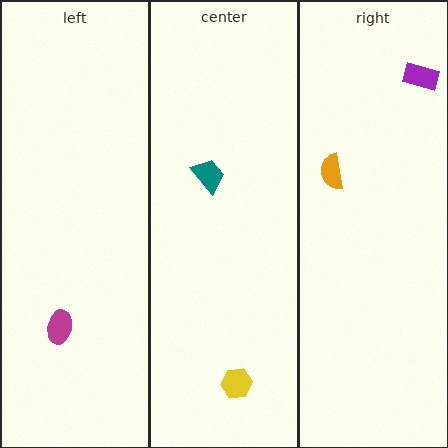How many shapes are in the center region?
2.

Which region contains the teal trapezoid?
The center region.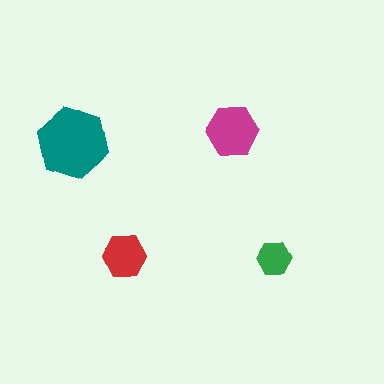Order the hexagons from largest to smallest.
the teal one, the magenta one, the red one, the green one.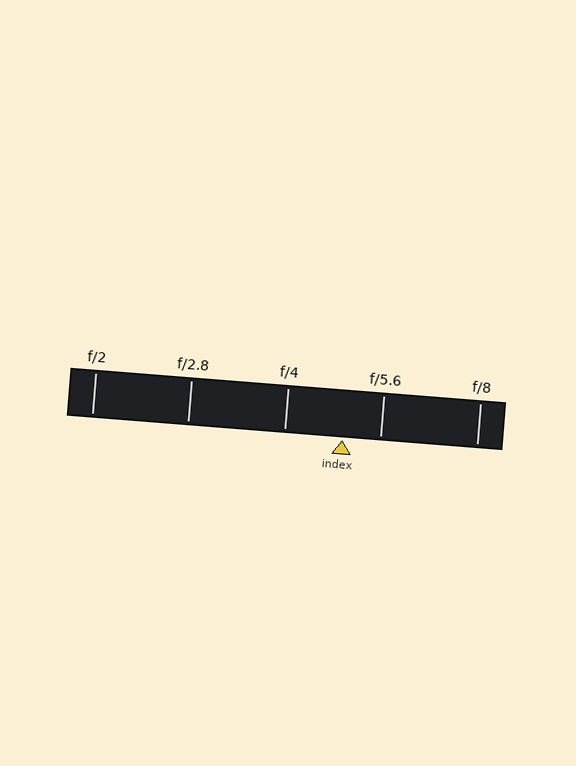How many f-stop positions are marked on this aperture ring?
There are 5 f-stop positions marked.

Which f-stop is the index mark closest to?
The index mark is closest to f/5.6.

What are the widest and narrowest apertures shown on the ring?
The widest aperture shown is f/2 and the narrowest is f/8.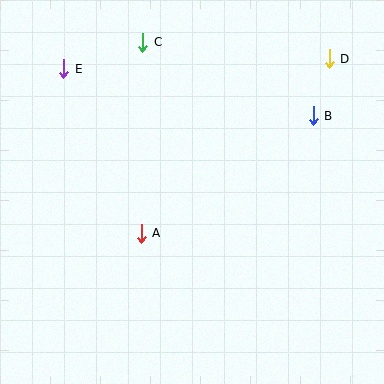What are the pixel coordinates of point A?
Point A is at (141, 233).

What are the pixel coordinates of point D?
Point D is at (329, 59).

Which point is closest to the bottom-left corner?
Point A is closest to the bottom-left corner.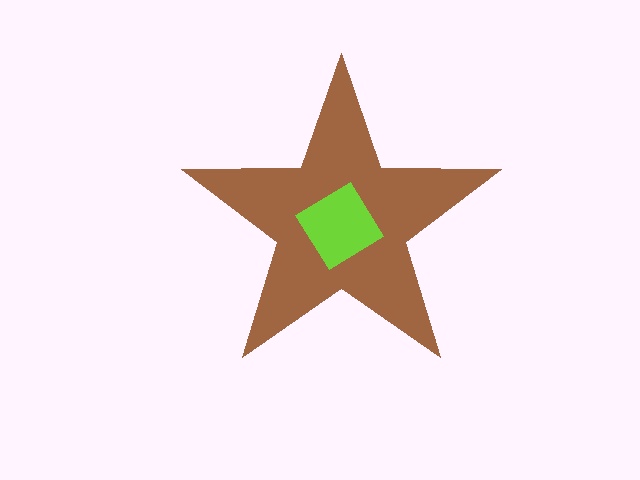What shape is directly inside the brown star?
The lime diamond.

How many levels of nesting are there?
2.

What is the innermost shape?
The lime diamond.